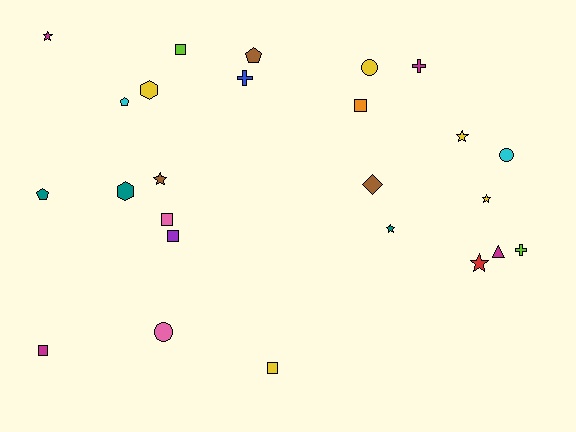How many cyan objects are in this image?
There are 2 cyan objects.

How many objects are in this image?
There are 25 objects.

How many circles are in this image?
There are 3 circles.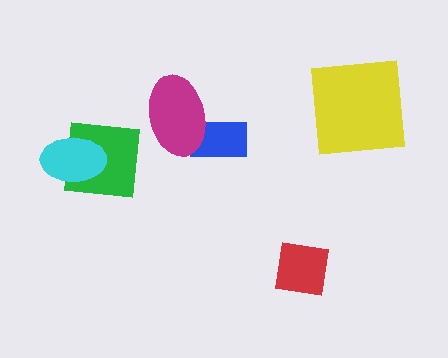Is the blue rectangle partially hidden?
Yes, it is partially covered by another shape.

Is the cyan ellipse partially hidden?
No, no other shape covers it.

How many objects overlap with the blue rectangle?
1 object overlaps with the blue rectangle.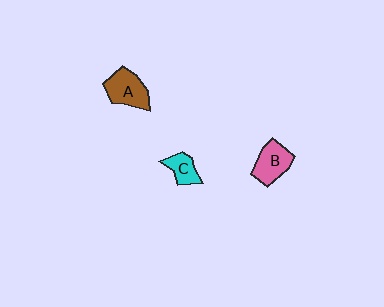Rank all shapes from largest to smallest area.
From largest to smallest: A (brown), B (pink), C (cyan).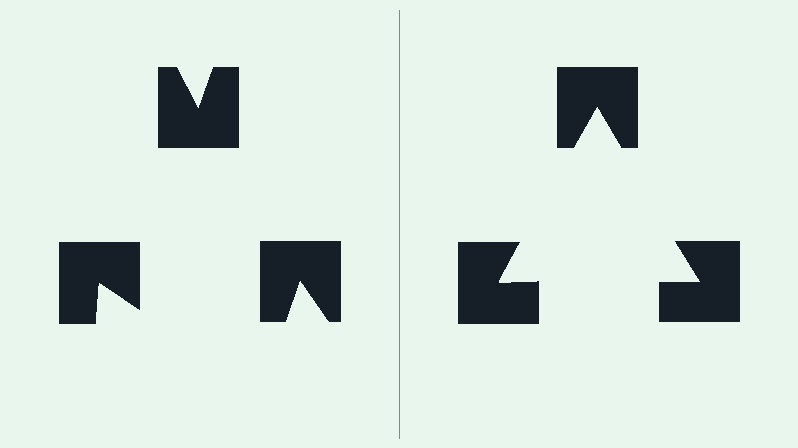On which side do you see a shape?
An illusory triangle appears on the right side. On the left side the wedge cuts are rotated, so no coherent shape forms.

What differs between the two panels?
The notched squares are positioned identically on both sides; only the wedge orientations differ. On the right they align to a triangle; on the left they are misaligned.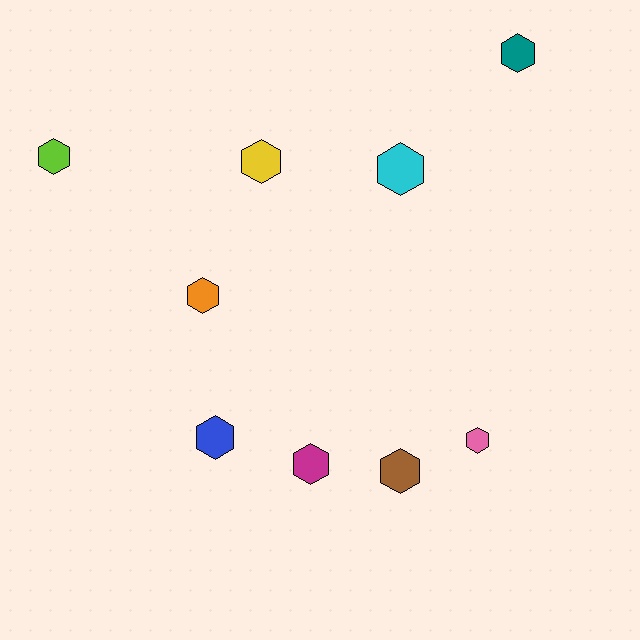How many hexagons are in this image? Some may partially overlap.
There are 9 hexagons.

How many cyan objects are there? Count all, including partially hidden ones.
There is 1 cyan object.